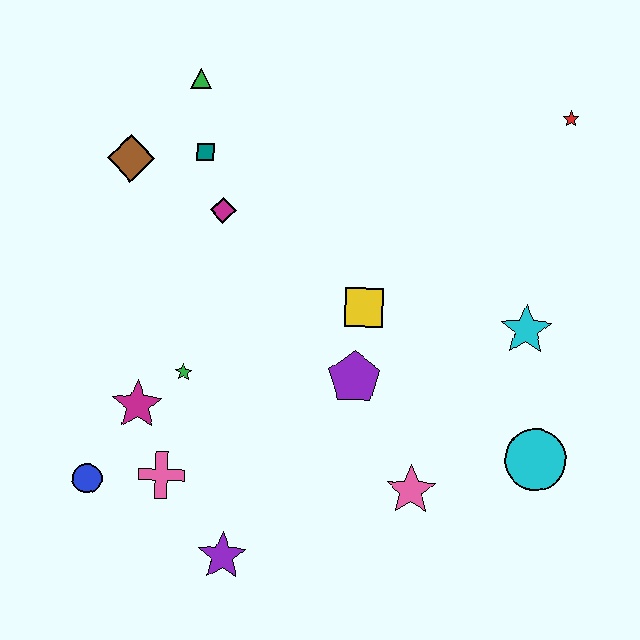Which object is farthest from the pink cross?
The red star is farthest from the pink cross.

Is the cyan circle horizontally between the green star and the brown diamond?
No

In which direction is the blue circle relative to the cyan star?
The blue circle is to the left of the cyan star.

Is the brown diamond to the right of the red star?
No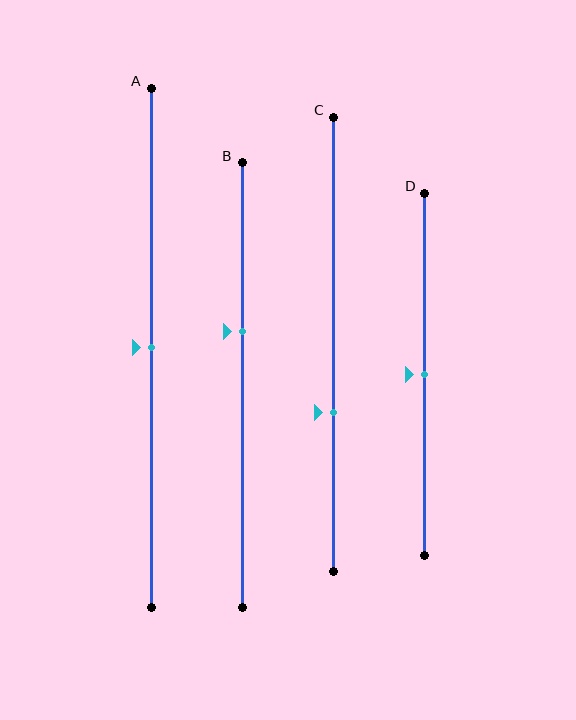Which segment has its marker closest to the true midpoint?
Segment A has its marker closest to the true midpoint.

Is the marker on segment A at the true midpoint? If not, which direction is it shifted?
Yes, the marker on segment A is at the true midpoint.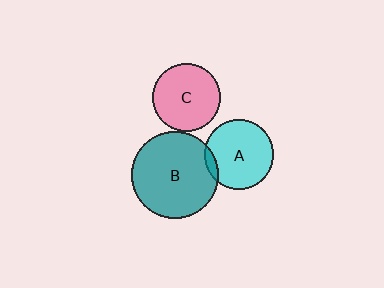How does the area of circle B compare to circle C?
Approximately 1.6 times.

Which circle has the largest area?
Circle B (teal).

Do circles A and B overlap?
Yes.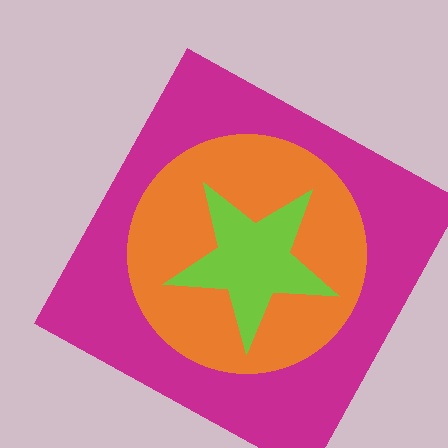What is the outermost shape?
The magenta square.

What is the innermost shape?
The lime star.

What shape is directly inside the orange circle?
The lime star.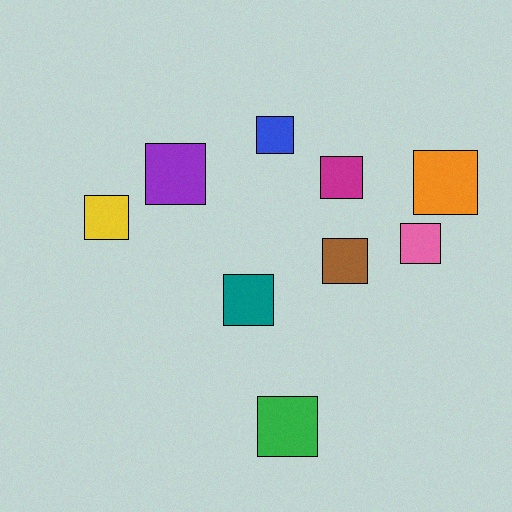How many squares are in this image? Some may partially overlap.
There are 9 squares.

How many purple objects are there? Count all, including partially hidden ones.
There is 1 purple object.